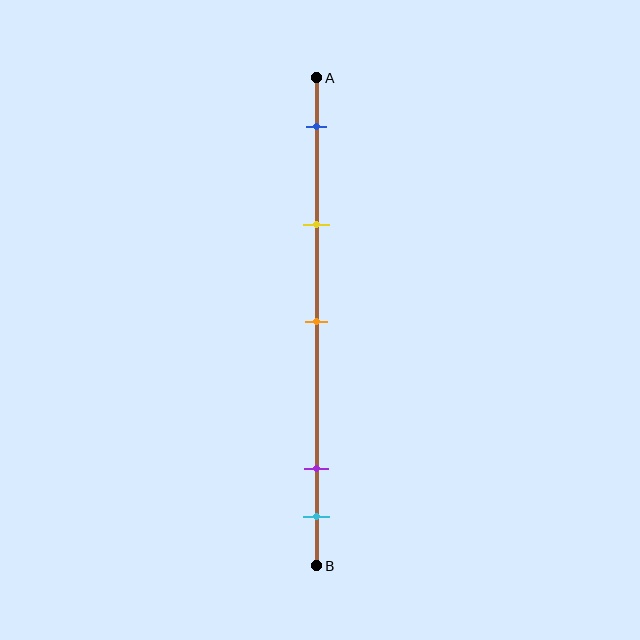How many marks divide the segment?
There are 5 marks dividing the segment.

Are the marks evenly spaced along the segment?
No, the marks are not evenly spaced.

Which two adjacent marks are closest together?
The purple and cyan marks are the closest adjacent pair.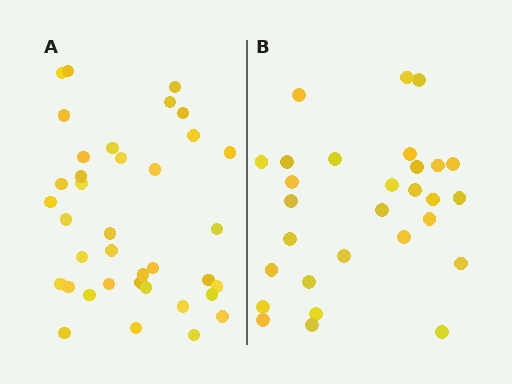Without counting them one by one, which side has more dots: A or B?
Region A (the left region) has more dots.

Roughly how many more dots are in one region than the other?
Region A has roughly 8 or so more dots than region B.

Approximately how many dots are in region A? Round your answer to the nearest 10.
About 40 dots. (The exact count is 37, which rounds to 40.)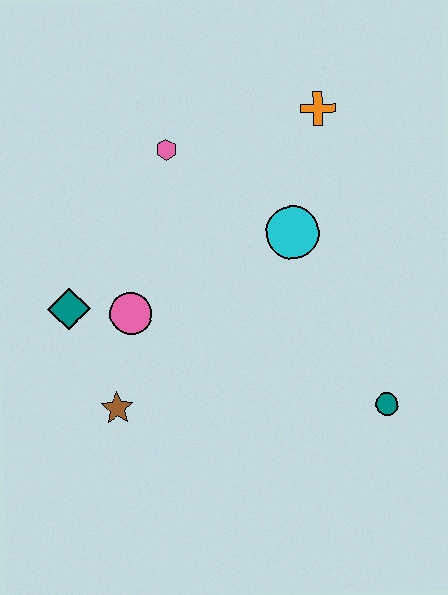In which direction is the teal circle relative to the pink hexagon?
The teal circle is below the pink hexagon.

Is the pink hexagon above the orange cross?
No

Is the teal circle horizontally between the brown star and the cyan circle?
No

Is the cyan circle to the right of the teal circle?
No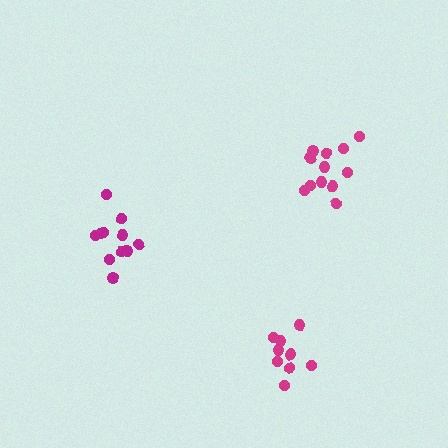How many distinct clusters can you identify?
There are 3 distinct clusters.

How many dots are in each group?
Group 1: 9 dots, Group 2: 12 dots, Group 3: 11 dots (32 total).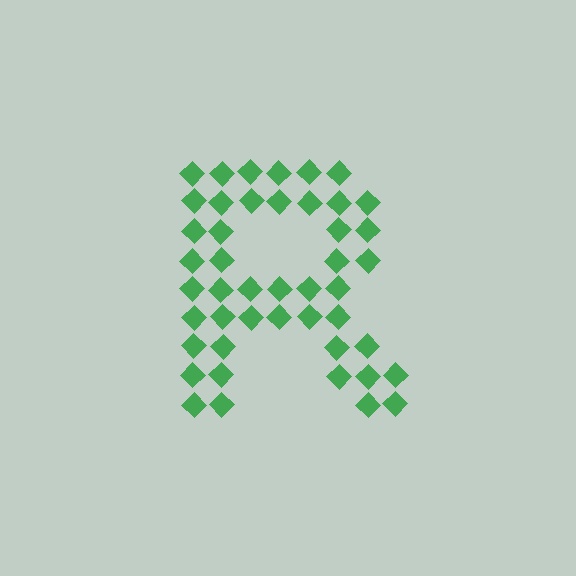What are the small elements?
The small elements are diamonds.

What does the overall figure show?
The overall figure shows the letter R.